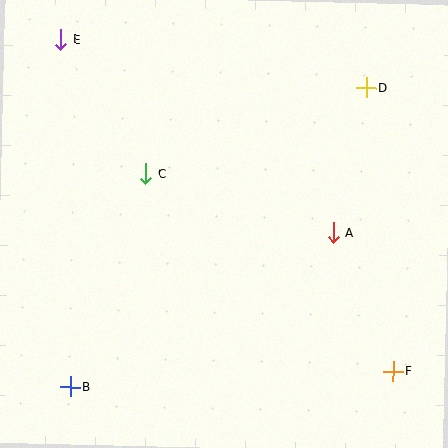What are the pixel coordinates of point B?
Point B is at (70, 387).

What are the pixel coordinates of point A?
Point A is at (333, 232).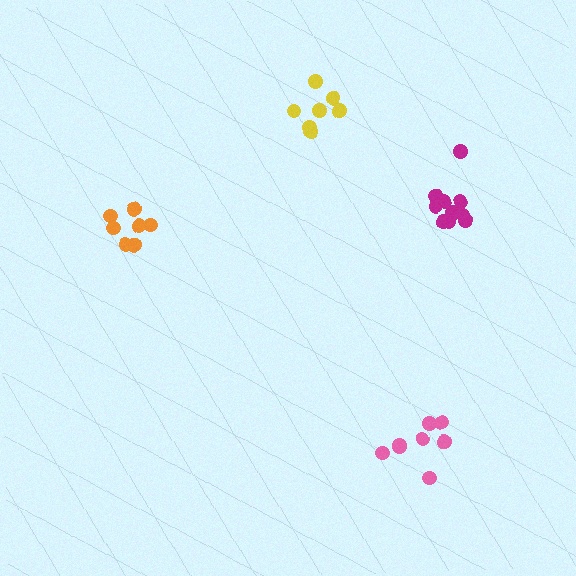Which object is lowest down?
The pink cluster is bottommost.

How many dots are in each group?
Group 1: 7 dots, Group 2: 11 dots, Group 3: 7 dots, Group 4: 8 dots (33 total).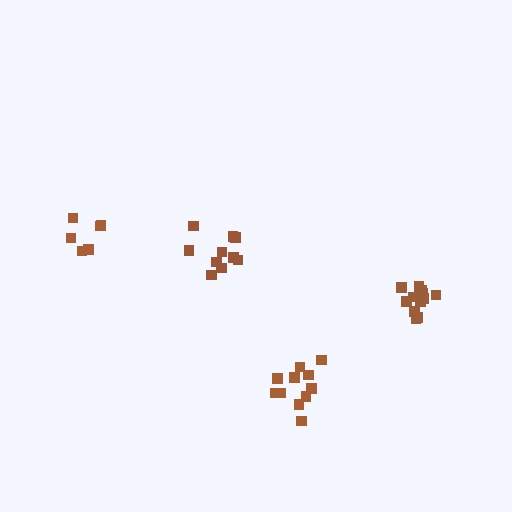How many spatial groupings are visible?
There are 4 spatial groupings.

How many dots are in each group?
Group 1: 11 dots, Group 2: 10 dots, Group 3: 12 dots, Group 4: 6 dots (39 total).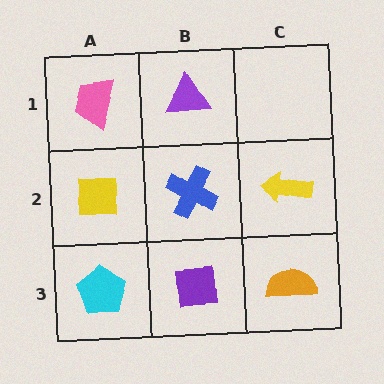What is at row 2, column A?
A yellow square.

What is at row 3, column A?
A cyan pentagon.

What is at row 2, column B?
A blue cross.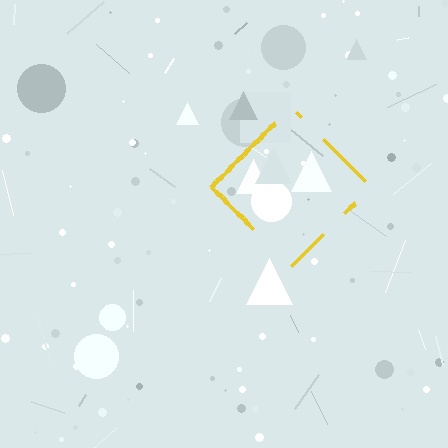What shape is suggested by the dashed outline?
The dashed outline suggests a diamond.